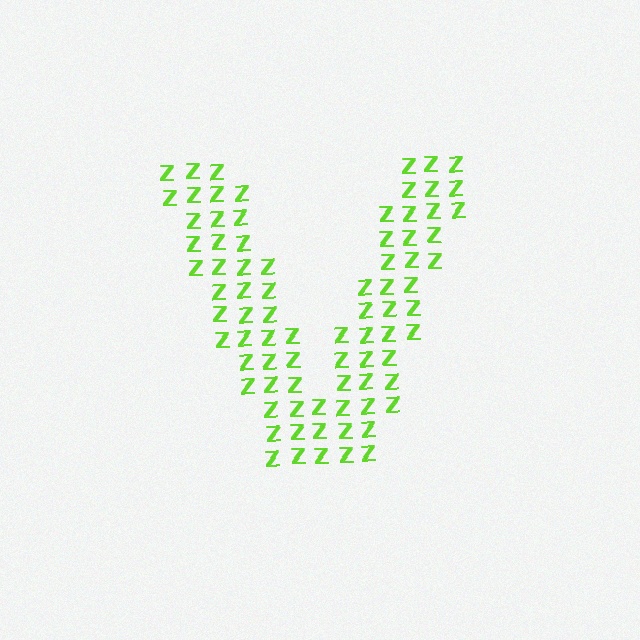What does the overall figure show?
The overall figure shows the letter V.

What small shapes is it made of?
It is made of small letter Z's.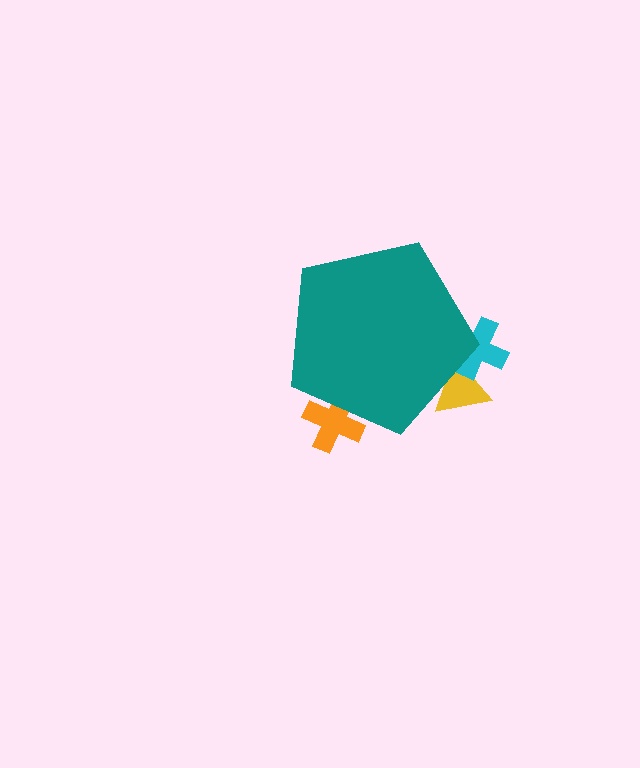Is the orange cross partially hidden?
Yes, the orange cross is partially hidden behind the teal pentagon.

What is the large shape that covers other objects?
A teal pentagon.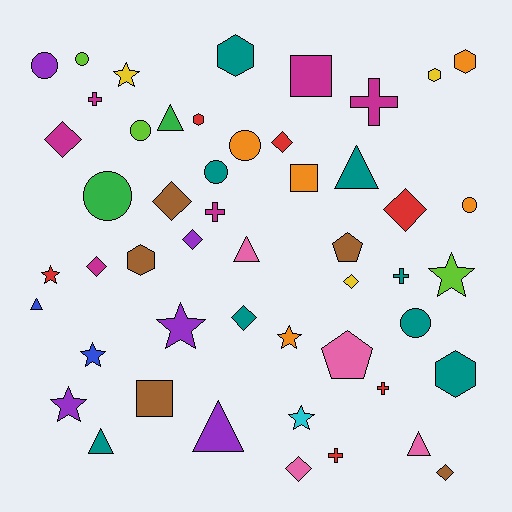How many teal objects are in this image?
There are 8 teal objects.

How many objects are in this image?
There are 50 objects.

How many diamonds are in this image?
There are 10 diamonds.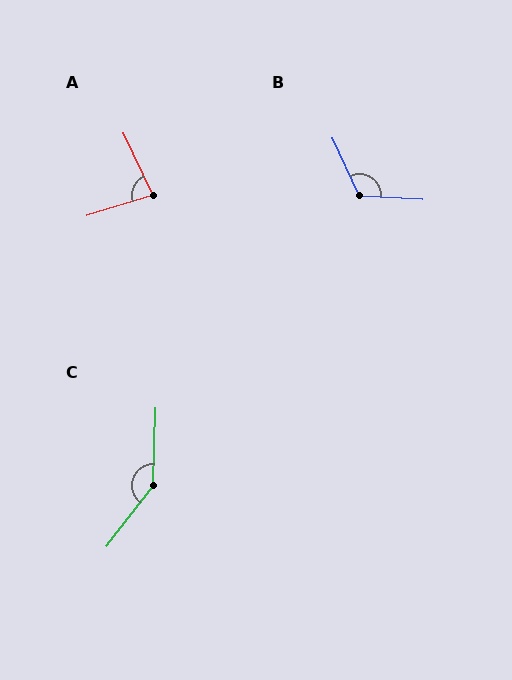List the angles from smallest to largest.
A (82°), B (118°), C (145°).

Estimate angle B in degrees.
Approximately 118 degrees.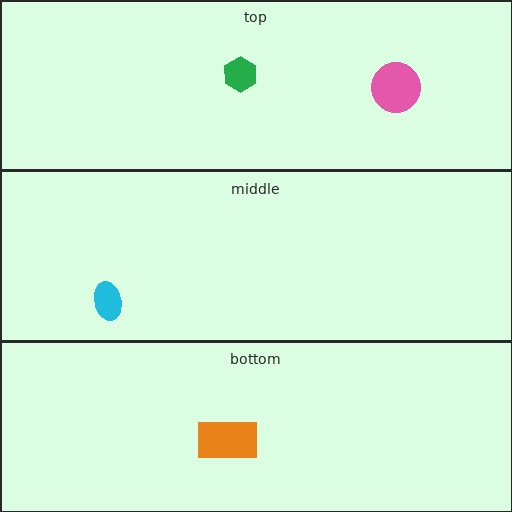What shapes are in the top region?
The green hexagon, the pink circle.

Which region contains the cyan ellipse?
The middle region.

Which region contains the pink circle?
The top region.